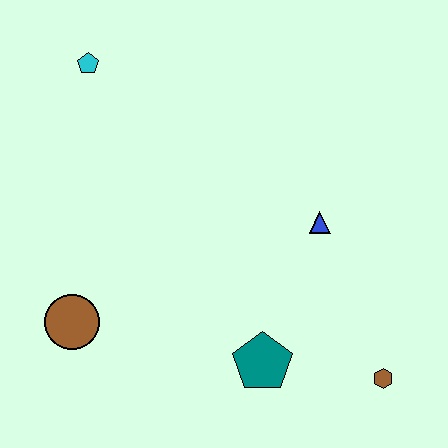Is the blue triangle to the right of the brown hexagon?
No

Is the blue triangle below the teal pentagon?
No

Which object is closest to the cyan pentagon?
The brown circle is closest to the cyan pentagon.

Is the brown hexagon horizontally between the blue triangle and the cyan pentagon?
No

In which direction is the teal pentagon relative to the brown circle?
The teal pentagon is to the right of the brown circle.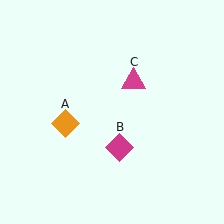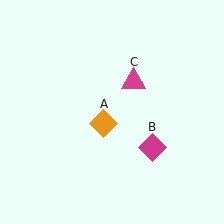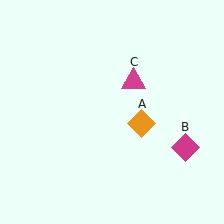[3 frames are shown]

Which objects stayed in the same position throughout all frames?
Magenta triangle (object C) remained stationary.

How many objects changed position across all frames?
2 objects changed position: orange diamond (object A), magenta diamond (object B).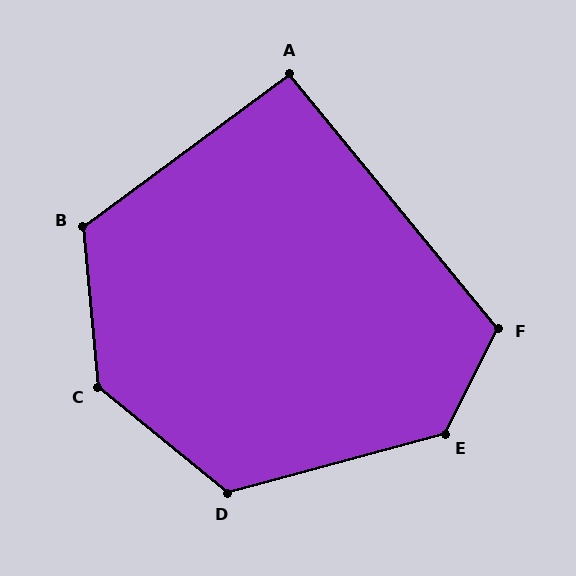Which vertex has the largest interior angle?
C, at approximately 135 degrees.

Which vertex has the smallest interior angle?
A, at approximately 93 degrees.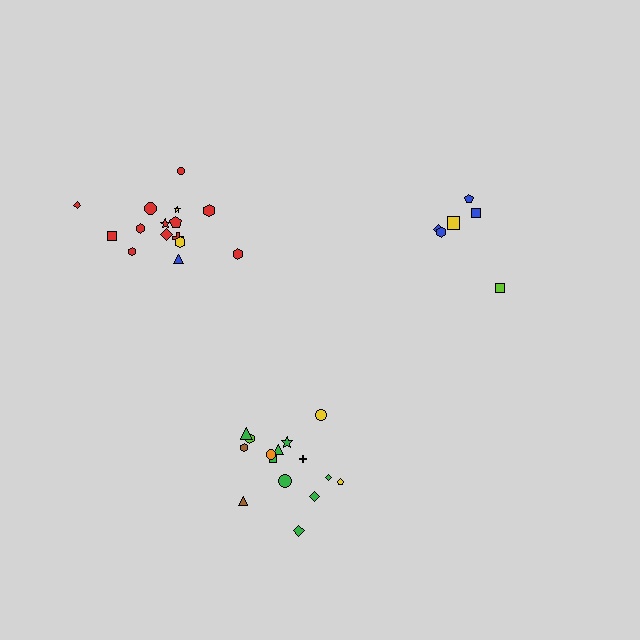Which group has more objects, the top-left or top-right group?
The top-left group.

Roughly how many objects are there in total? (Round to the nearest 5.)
Roughly 35 objects in total.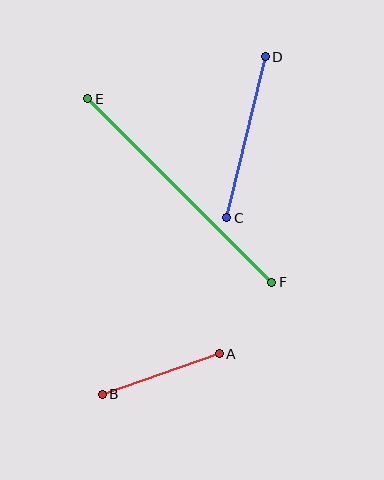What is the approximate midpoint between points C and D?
The midpoint is at approximately (246, 137) pixels.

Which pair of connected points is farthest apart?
Points E and F are farthest apart.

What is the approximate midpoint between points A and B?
The midpoint is at approximately (161, 374) pixels.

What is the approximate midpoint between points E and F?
The midpoint is at approximately (180, 191) pixels.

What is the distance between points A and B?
The distance is approximately 124 pixels.